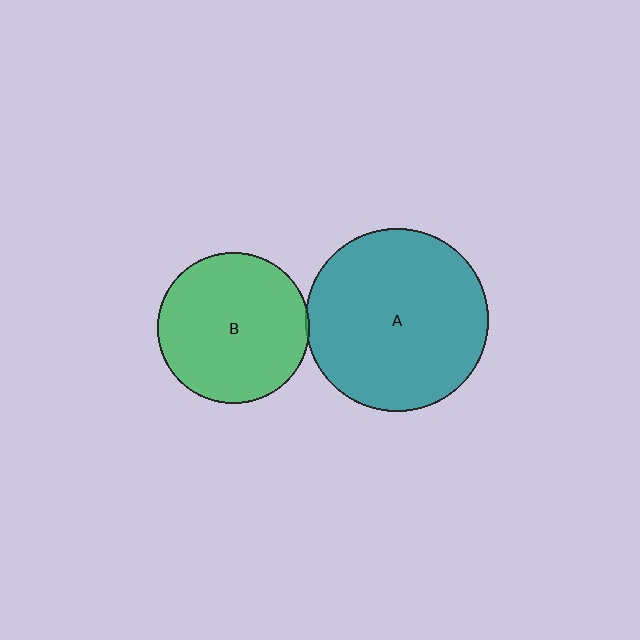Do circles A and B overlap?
Yes.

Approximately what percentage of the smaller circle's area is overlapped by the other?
Approximately 5%.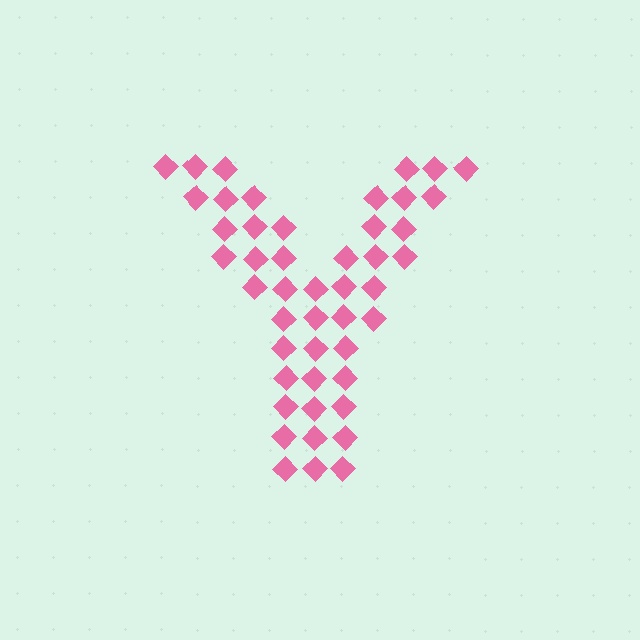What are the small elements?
The small elements are diamonds.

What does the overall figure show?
The overall figure shows the letter Y.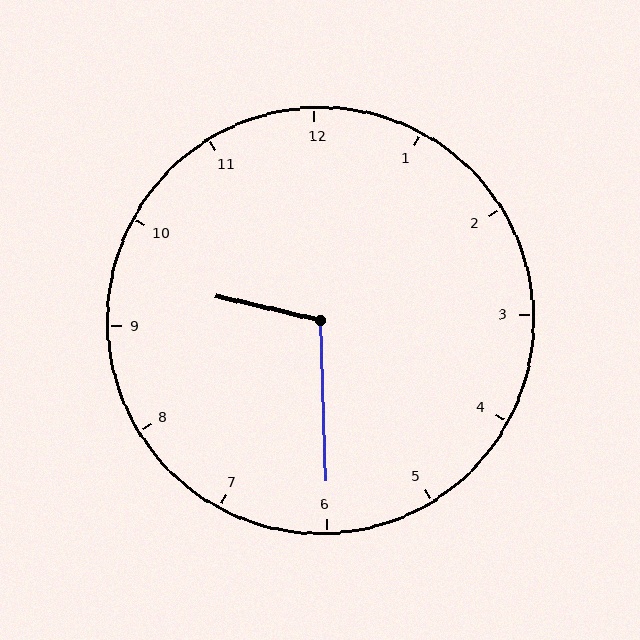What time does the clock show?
9:30.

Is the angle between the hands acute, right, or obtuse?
It is obtuse.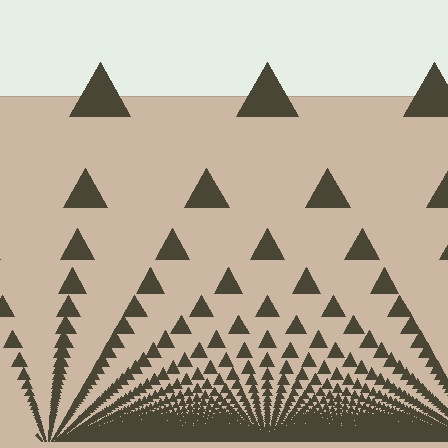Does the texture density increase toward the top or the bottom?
Density increases toward the bottom.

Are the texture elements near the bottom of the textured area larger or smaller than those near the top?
Smaller. The gradient is inverted — elements near the bottom are smaller and denser.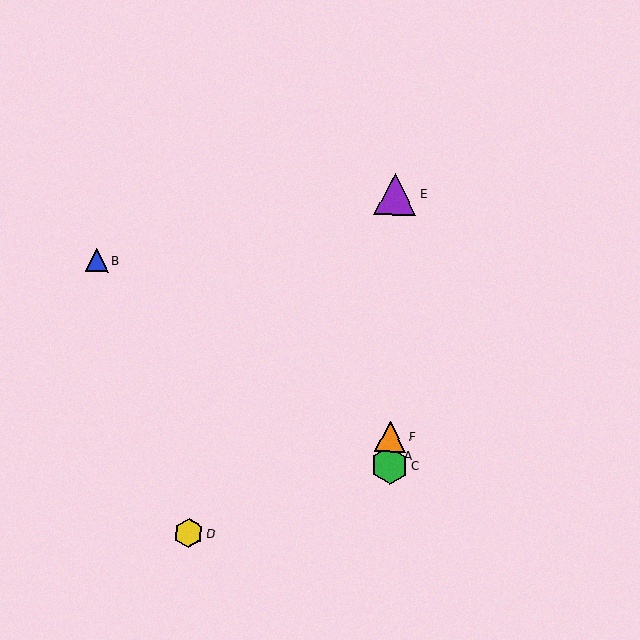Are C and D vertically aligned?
No, C is at x≈390 and D is at x≈189.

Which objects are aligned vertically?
Objects A, C, E, F are aligned vertically.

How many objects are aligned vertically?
4 objects (A, C, E, F) are aligned vertically.